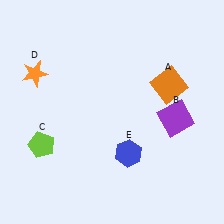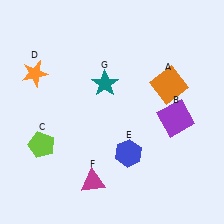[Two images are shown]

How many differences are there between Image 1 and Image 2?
There are 2 differences between the two images.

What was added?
A magenta triangle (F), a teal star (G) were added in Image 2.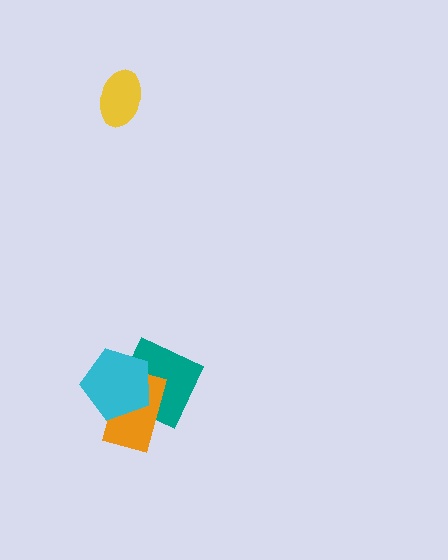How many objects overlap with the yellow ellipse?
0 objects overlap with the yellow ellipse.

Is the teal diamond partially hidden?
Yes, it is partially covered by another shape.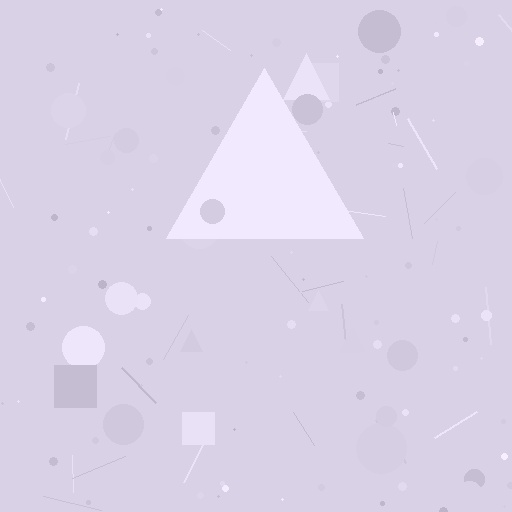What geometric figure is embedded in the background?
A triangle is embedded in the background.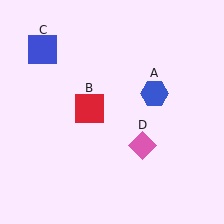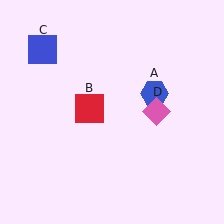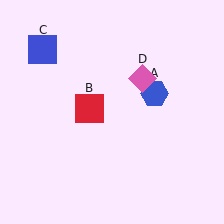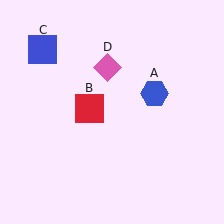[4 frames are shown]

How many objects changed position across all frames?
1 object changed position: pink diamond (object D).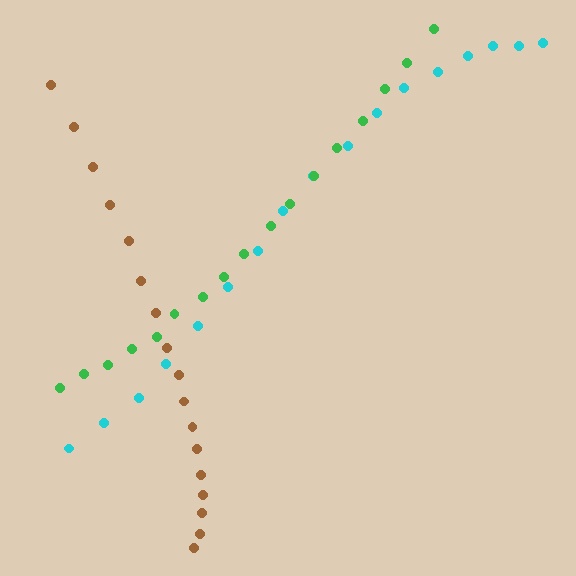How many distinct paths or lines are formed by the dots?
There are 3 distinct paths.